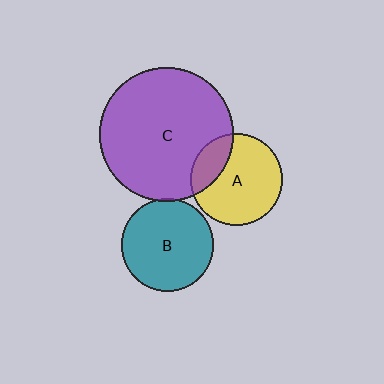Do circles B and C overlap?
Yes.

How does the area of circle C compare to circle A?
Approximately 2.1 times.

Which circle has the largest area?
Circle C (purple).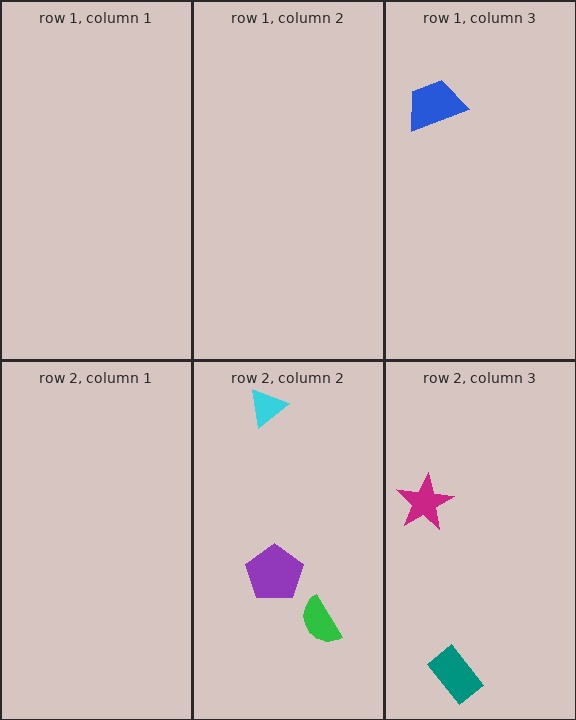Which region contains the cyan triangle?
The row 2, column 2 region.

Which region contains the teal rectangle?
The row 2, column 3 region.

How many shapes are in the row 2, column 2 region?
3.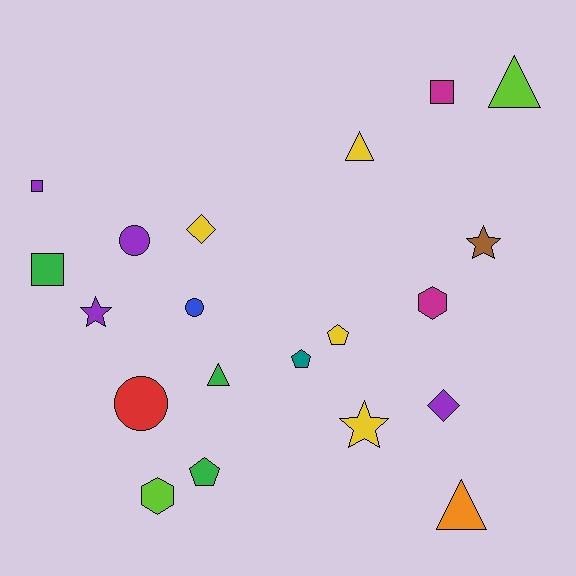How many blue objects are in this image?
There is 1 blue object.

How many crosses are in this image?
There are no crosses.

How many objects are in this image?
There are 20 objects.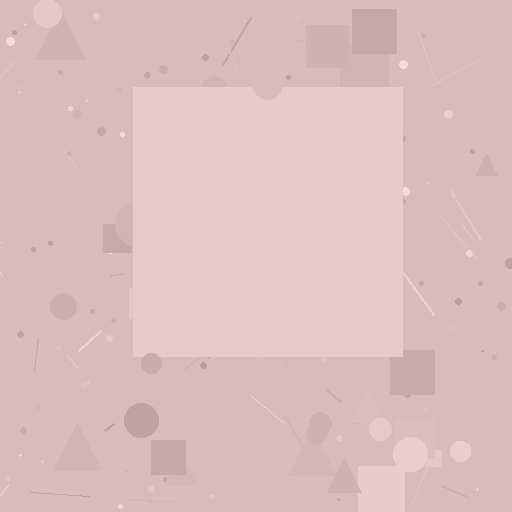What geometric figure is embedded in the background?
A square is embedded in the background.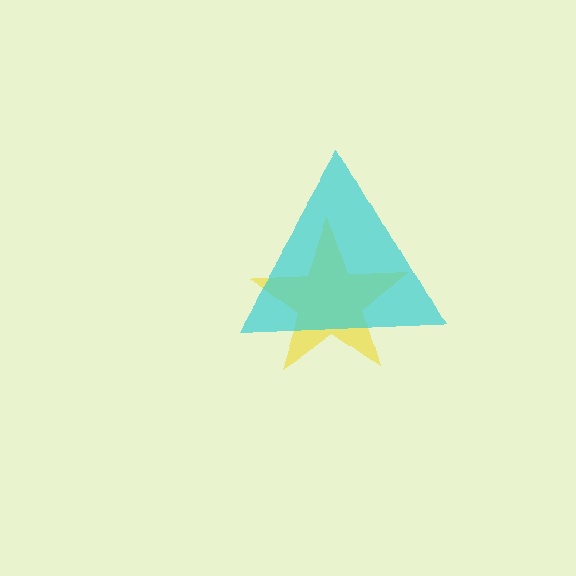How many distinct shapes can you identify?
There are 2 distinct shapes: a yellow star, a cyan triangle.